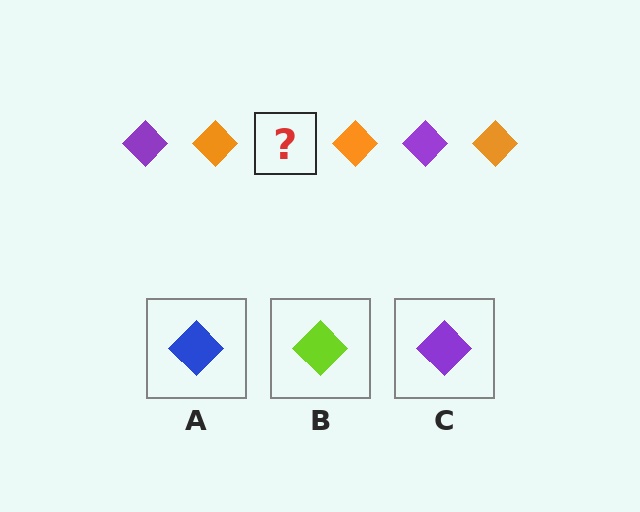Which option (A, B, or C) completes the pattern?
C.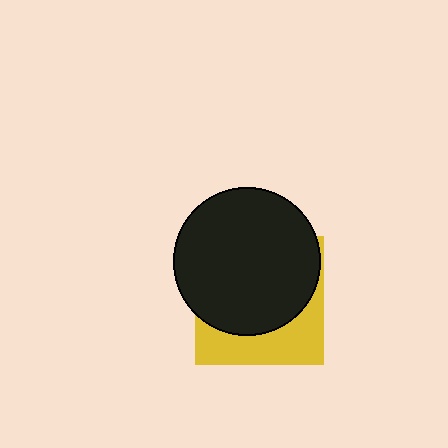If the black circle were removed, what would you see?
You would see the complete yellow square.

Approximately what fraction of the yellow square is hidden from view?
Roughly 66% of the yellow square is hidden behind the black circle.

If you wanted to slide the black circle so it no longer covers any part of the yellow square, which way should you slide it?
Slide it up — that is the most direct way to separate the two shapes.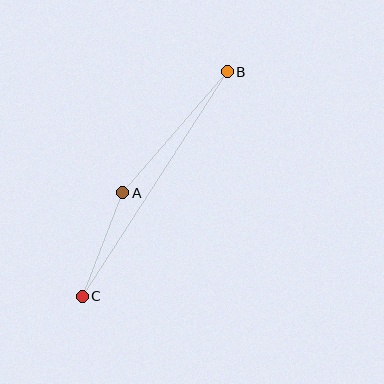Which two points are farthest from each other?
Points B and C are farthest from each other.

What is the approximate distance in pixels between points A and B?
The distance between A and B is approximately 160 pixels.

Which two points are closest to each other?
Points A and C are closest to each other.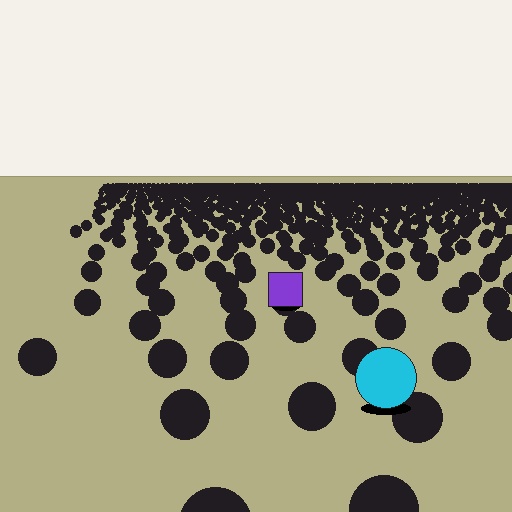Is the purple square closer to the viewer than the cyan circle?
No. The cyan circle is closer — you can tell from the texture gradient: the ground texture is coarser near it.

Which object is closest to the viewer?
The cyan circle is closest. The texture marks near it are larger and more spread out.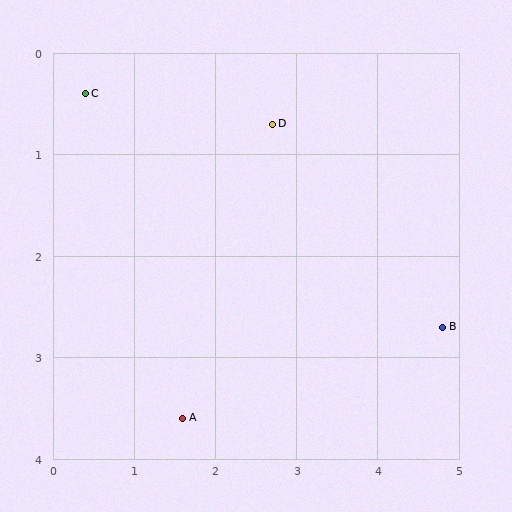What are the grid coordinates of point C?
Point C is at approximately (0.4, 0.4).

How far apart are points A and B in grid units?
Points A and B are about 3.3 grid units apart.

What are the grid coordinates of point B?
Point B is at approximately (4.8, 2.7).